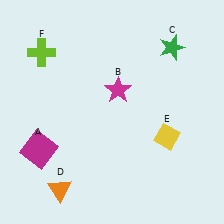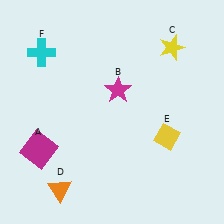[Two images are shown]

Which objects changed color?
C changed from green to yellow. F changed from lime to cyan.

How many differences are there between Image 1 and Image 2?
There are 2 differences between the two images.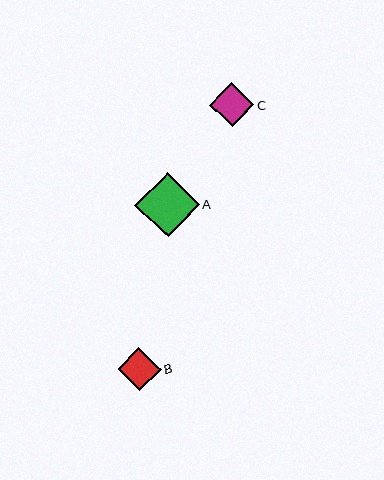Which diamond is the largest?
Diamond A is the largest with a size of approximately 64 pixels.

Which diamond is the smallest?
Diamond B is the smallest with a size of approximately 43 pixels.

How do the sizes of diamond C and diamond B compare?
Diamond C and diamond B are approximately the same size.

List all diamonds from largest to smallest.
From largest to smallest: A, C, B.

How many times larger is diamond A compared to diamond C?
Diamond A is approximately 1.4 times the size of diamond C.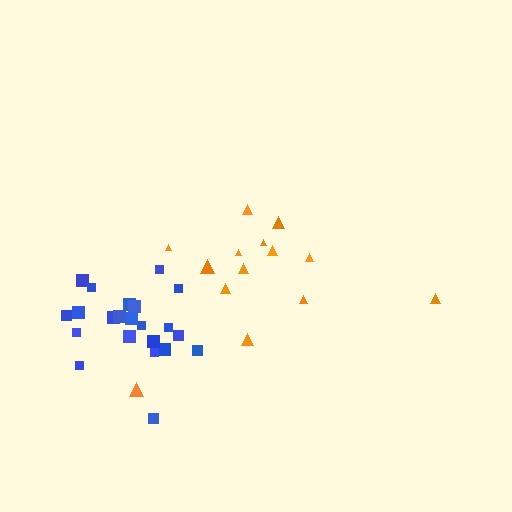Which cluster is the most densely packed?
Blue.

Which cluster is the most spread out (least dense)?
Orange.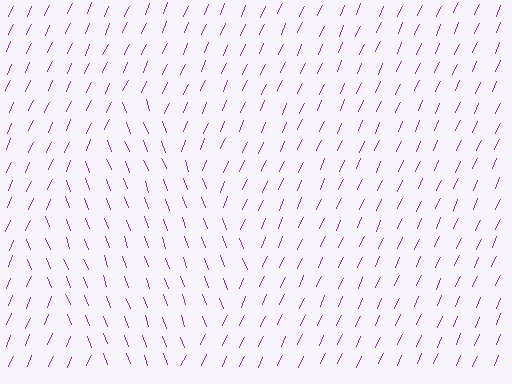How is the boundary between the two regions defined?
The boundary is defined purely by a change in line orientation (approximately 45 degrees difference). All lines are the same color and thickness.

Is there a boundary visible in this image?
Yes, there is a texture boundary formed by a change in line orientation.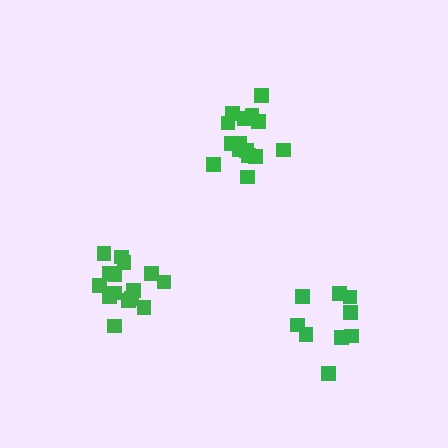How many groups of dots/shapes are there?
There are 3 groups.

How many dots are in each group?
Group 1: 15 dots, Group 2: 9 dots, Group 3: 15 dots (39 total).